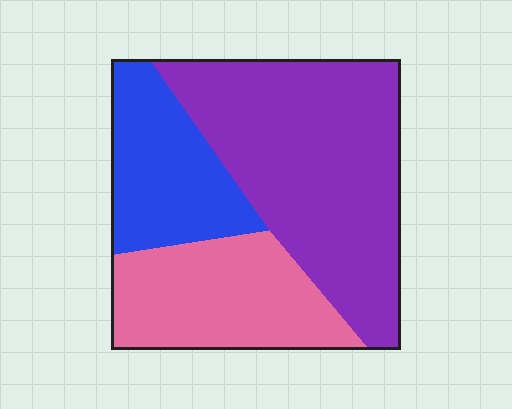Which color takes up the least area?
Blue, at roughly 20%.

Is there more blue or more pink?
Pink.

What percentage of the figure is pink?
Pink takes up between a quarter and a half of the figure.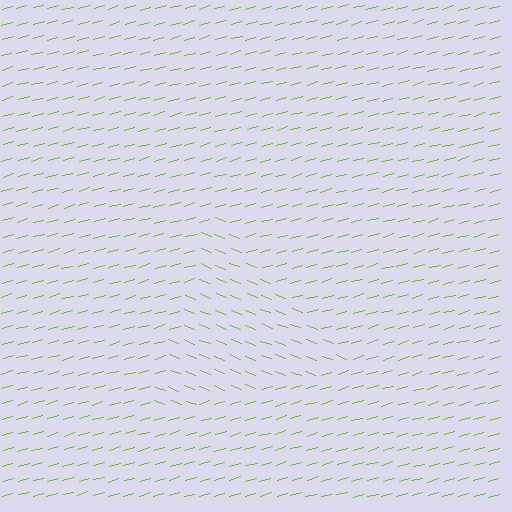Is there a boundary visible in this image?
Yes, there is a texture boundary formed by a change in line orientation.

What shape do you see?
I see a triangle.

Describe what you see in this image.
The image is filled with small lime line segments. A triangle region in the image has lines oriented differently from the surrounding lines, creating a visible texture boundary.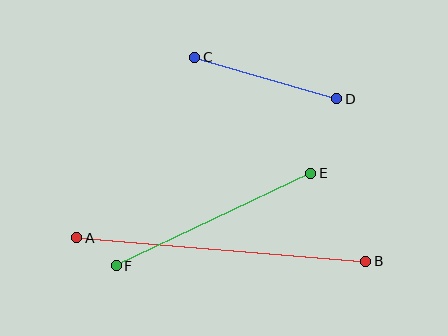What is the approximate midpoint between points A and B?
The midpoint is at approximately (221, 250) pixels.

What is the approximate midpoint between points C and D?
The midpoint is at approximately (266, 78) pixels.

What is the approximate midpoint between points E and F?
The midpoint is at approximately (213, 219) pixels.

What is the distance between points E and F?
The distance is approximately 215 pixels.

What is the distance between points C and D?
The distance is approximately 148 pixels.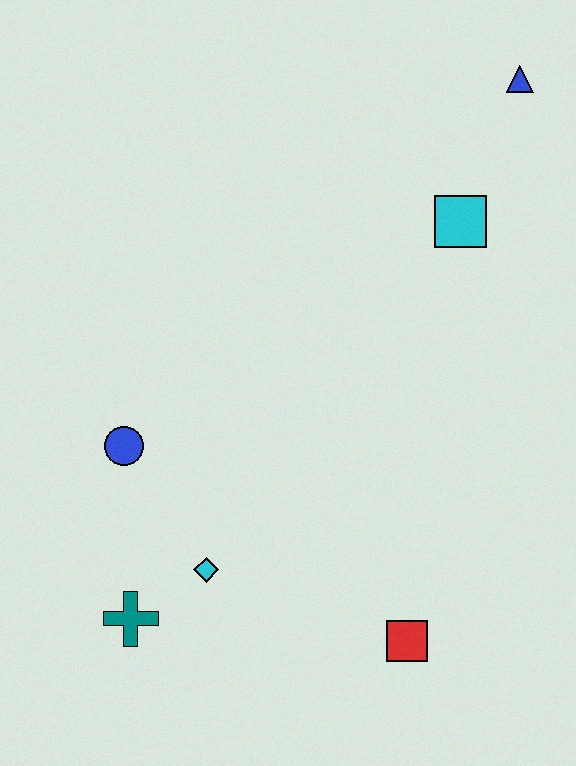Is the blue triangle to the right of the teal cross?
Yes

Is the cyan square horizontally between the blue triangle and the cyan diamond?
Yes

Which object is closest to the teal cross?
The cyan diamond is closest to the teal cross.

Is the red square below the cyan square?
Yes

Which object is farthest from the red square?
The blue triangle is farthest from the red square.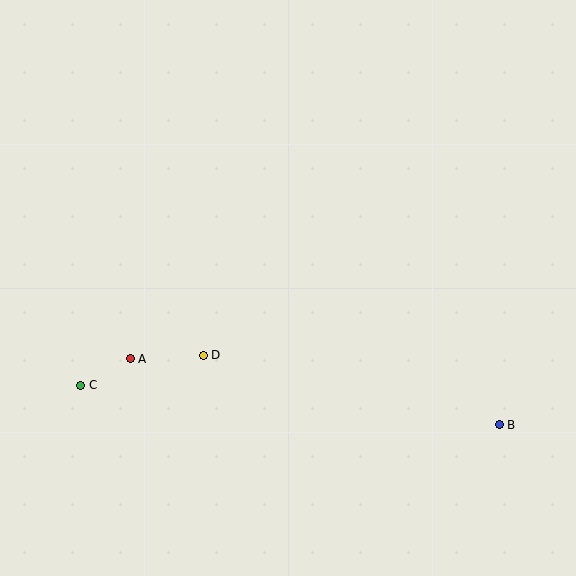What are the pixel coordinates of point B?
Point B is at (499, 425).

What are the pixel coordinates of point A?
Point A is at (130, 359).